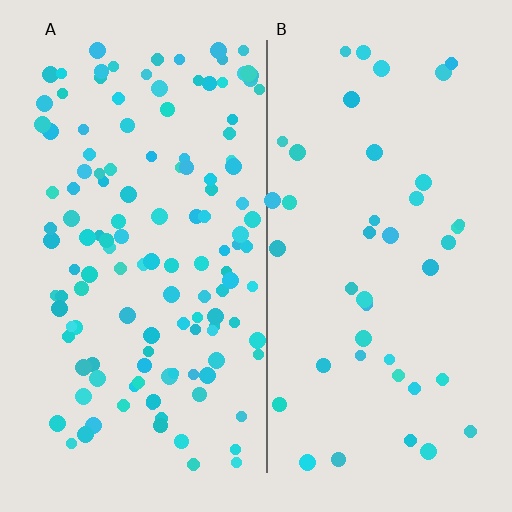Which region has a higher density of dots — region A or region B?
A (the left).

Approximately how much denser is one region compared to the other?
Approximately 3.0× — region A over region B.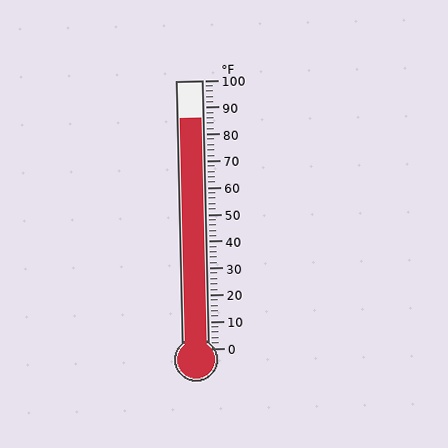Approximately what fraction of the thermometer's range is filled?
The thermometer is filled to approximately 85% of its range.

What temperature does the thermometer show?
The thermometer shows approximately 86°F.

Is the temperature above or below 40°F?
The temperature is above 40°F.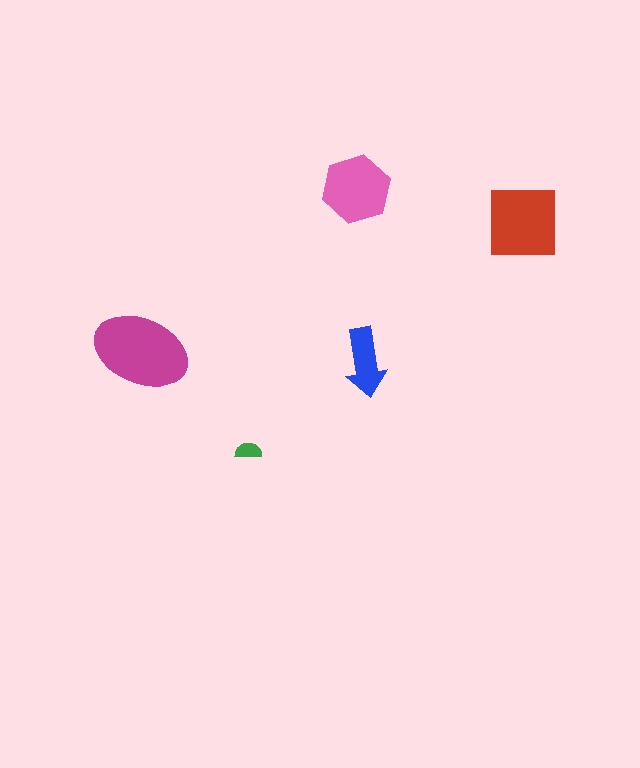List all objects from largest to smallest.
The magenta ellipse, the red square, the pink hexagon, the blue arrow, the green semicircle.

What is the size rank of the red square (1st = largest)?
2nd.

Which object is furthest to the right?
The red square is rightmost.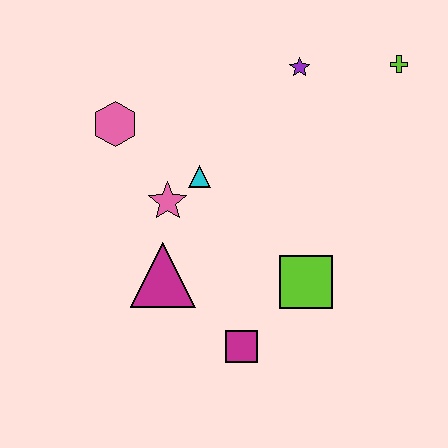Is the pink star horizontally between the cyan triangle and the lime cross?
No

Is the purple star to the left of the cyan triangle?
No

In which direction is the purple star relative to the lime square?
The purple star is above the lime square.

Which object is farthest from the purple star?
The magenta square is farthest from the purple star.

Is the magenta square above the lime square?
No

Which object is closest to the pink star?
The cyan triangle is closest to the pink star.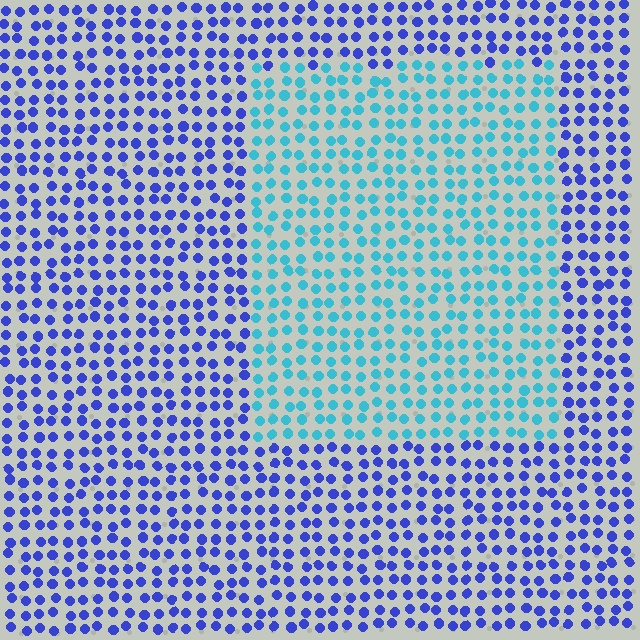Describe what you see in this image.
The image is filled with small blue elements in a uniform arrangement. A rectangle-shaped region is visible where the elements are tinted to a slightly different hue, forming a subtle color boundary.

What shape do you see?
I see a rectangle.